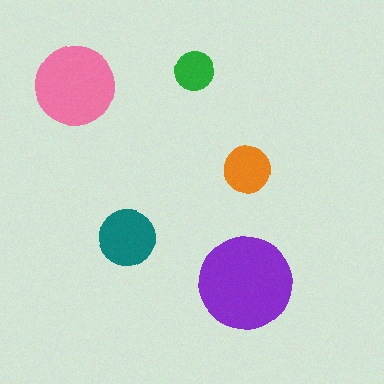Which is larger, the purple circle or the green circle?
The purple one.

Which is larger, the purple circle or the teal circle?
The purple one.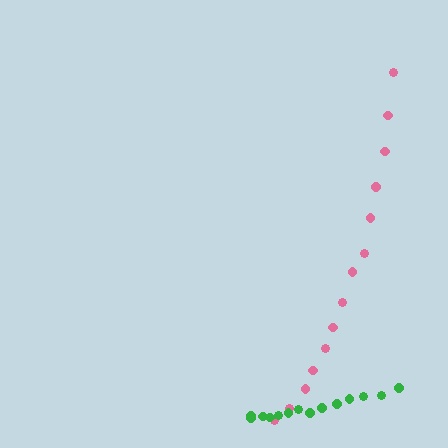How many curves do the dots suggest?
There are 2 distinct paths.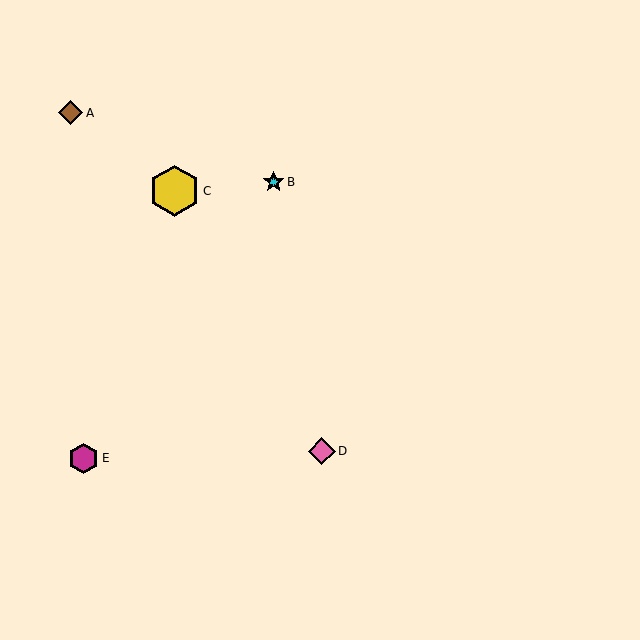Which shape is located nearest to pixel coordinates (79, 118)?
The brown diamond (labeled A) at (71, 113) is nearest to that location.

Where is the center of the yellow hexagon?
The center of the yellow hexagon is at (175, 191).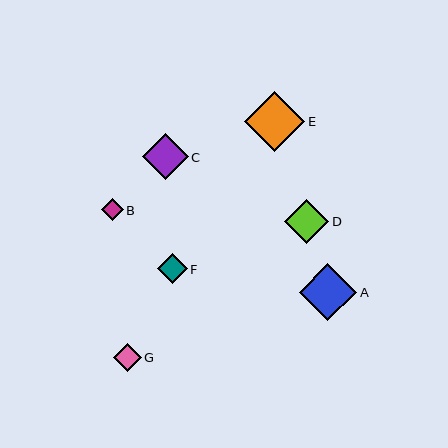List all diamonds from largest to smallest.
From largest to smallest: E, A, C, D, F, G, B.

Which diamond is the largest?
Diamond E is the largest with a size of approximately 61 pixels.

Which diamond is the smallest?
Diamond B is the smallest with a size of approximately 22 pixels.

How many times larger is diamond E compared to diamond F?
Diamond E is approximately 2.1 times the size of diamond F.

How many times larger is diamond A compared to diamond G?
Diamond A is approximately 2.1 times the size of diamond G.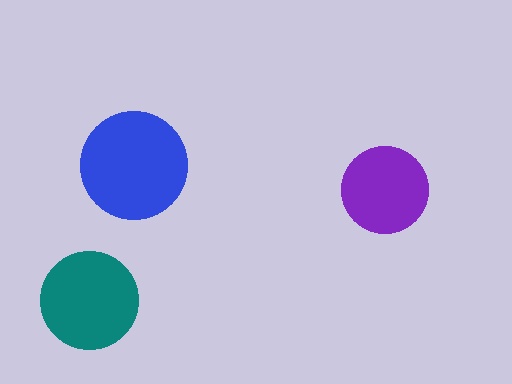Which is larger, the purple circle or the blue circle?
The blue one.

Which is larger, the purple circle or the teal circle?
The teal one.